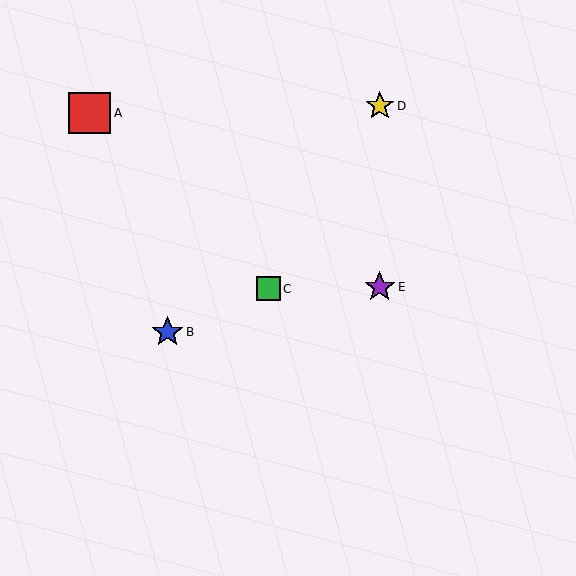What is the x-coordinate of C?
Object C is at x≈268.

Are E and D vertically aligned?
Yes, both are at x≈380.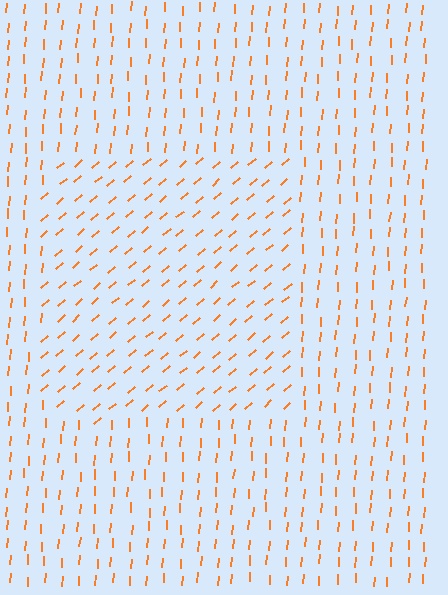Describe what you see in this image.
The image is filled with small orange line segments. A rectangle region in the image has lines oriented differently from the surrounding lines, creating a visible texture boundary.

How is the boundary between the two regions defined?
The boundary is defined purely by a change in line orientation (approximately 45 degrees difference). All lines are the same color and thickness.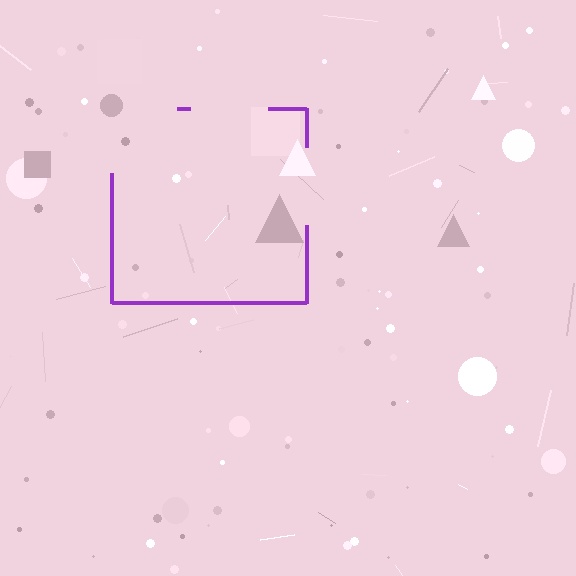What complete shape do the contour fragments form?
The contour fragments form a square.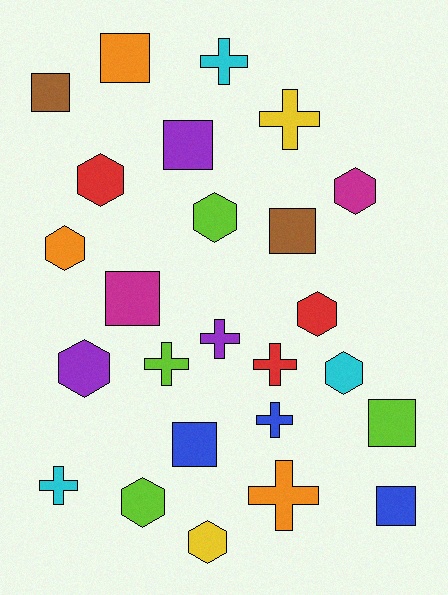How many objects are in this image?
There are 25 objects.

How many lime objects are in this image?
There are 4 lime objects.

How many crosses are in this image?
There are 8 crosses.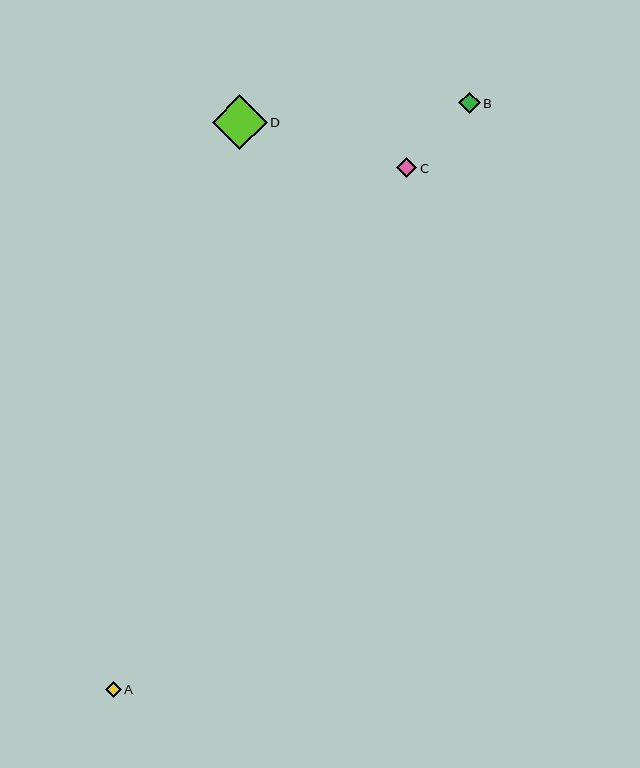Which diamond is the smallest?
Diamond A is the smallest with a size of approximately 16 pixels.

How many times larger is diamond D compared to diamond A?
Diamond D is approximately 3.5 times the size of diamond A.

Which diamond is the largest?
Diamond D is the largest with a size of approximately 55 pixels.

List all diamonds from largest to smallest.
From largest to smallest: D, B, C, A.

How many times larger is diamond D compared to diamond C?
Diamond D is approximately 2.7 times the size of diamond C.